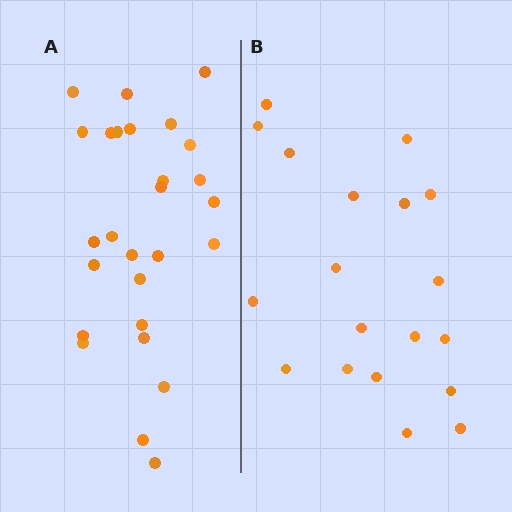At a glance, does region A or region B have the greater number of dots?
Region A (the left region) has more dots.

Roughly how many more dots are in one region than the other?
Region A has roughly 8 or so more dots than region B.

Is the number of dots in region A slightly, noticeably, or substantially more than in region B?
Region A has noticeably more, but not dramatically so. The ratio is roughly 1.4 to 1.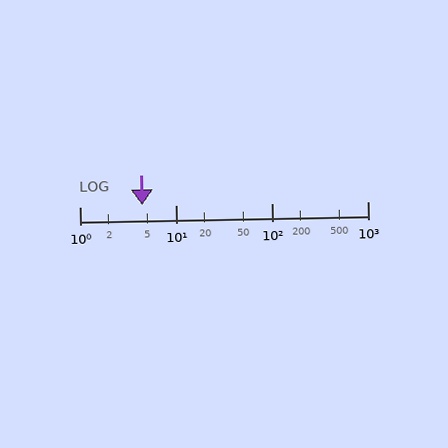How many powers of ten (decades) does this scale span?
The scale spans 3 decades, from 1 to 1000.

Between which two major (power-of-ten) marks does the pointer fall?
The pointer is between 1 and 10.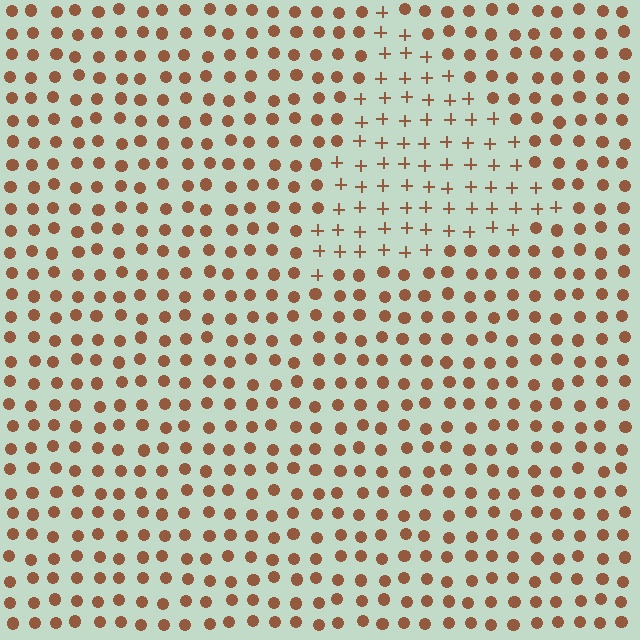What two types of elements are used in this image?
The image uses plus signs inside the triangle region and circles outside it.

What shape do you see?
I see a triangle.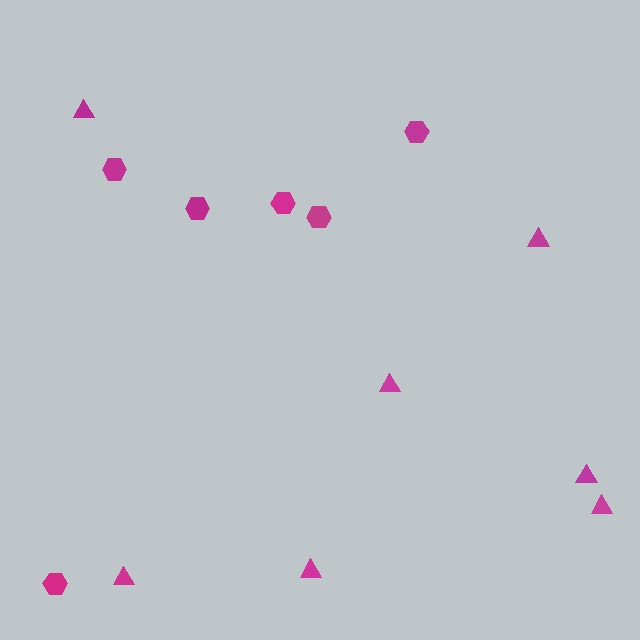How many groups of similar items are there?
There are 2 groups: one group of hexagons (6) and one group of triangles (7).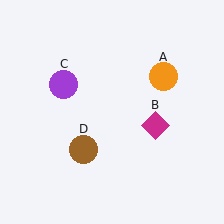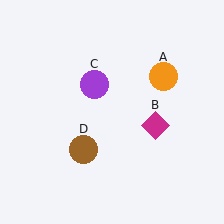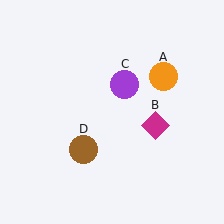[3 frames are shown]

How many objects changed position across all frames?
1 object changed position: purple circle (object C).